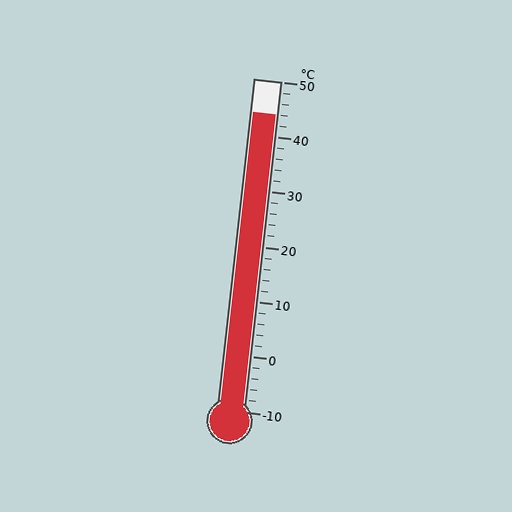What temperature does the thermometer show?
The thermometer shows approximately 44°C.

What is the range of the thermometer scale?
The thermometer scale ranges from -10°C to 50°C.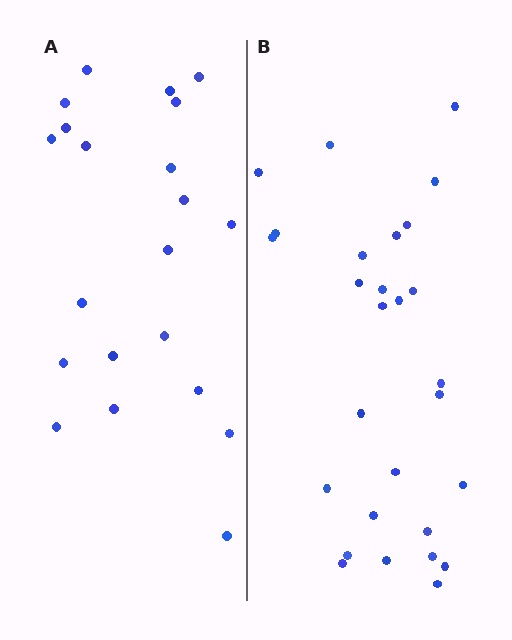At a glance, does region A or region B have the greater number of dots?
Region B (the right region) has more dots.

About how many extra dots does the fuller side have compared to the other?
Region B has roughly 8 or so more dots than region A.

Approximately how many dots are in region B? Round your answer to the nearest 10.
About 30 dots. (The exact count is 28, which rounds to 30.)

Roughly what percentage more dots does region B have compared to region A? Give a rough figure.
About 35% more.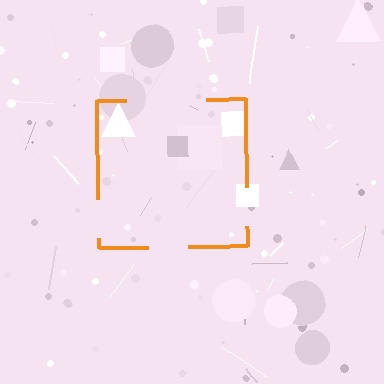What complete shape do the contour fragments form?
The contour fragments form a square.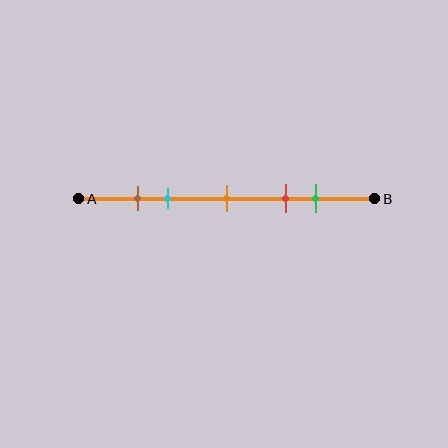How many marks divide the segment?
There are 5 marks dividing the segment.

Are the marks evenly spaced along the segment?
No, the marks are not evenly spaced.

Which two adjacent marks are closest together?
The brown and cyan marks are the closest adjacent pair.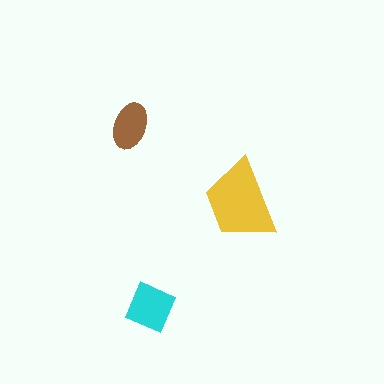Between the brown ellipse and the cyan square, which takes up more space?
The cyan square.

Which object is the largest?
The yellow trapezoid.